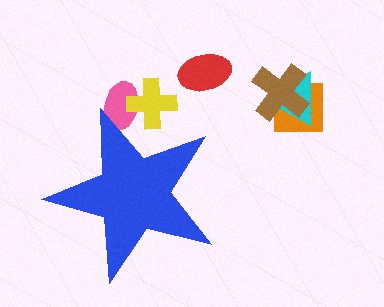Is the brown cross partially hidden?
No, the brown cross is fully visible.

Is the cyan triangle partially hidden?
No, the cyan triangle is fully visible.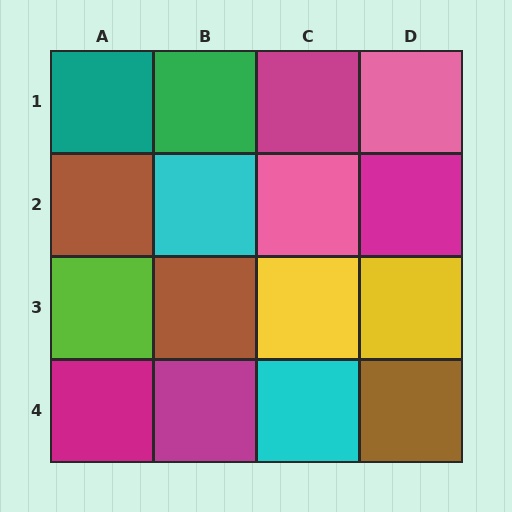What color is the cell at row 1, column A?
Teal.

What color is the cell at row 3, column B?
Brown.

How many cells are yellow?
2 cells are yellow.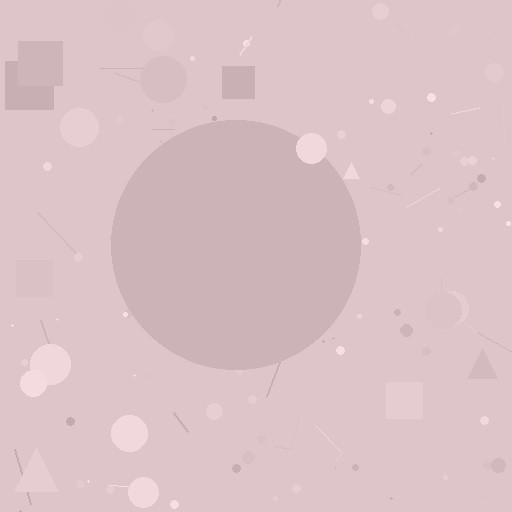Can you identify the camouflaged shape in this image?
The camouflaged shape is a circle.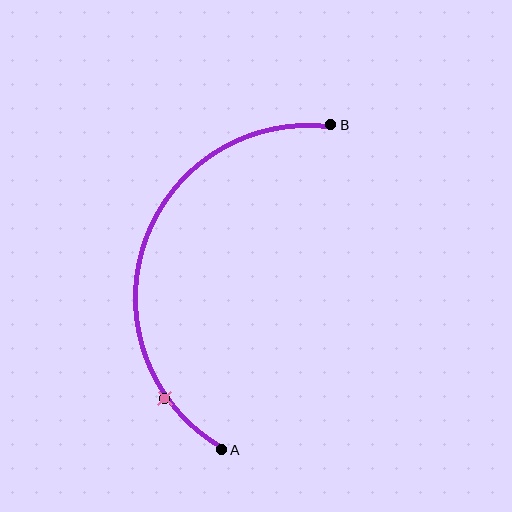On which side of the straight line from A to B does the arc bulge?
The arc bulges to the left of the straight line connecting A and B.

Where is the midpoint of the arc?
The arc midpoint is the point on the curve farthest from the straight line joining A and B. It sits to the left of that line.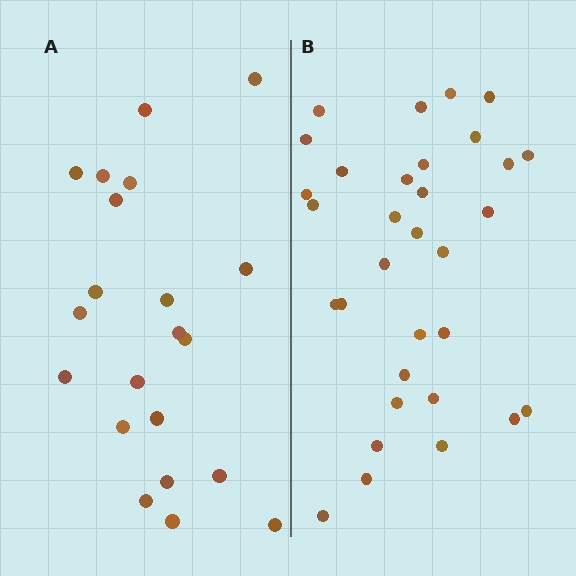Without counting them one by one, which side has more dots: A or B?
Region B (the right region) has more dots.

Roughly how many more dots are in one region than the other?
Region B has roughly 12 or so more dots than region A.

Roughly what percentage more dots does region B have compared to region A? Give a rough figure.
About 50% more.